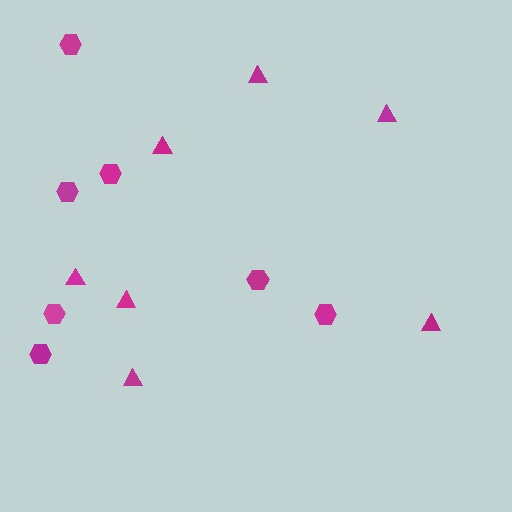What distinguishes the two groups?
There are 2 groups: one group of triangles (7) and one group of hexagons (7).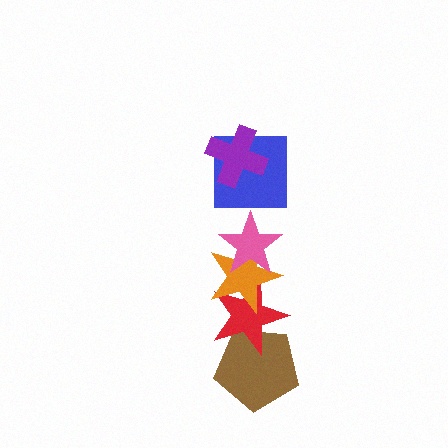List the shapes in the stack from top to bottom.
From top to bottom: the purple cross, the blue square, the pink star, the orange star, the red star, the brown pentagon.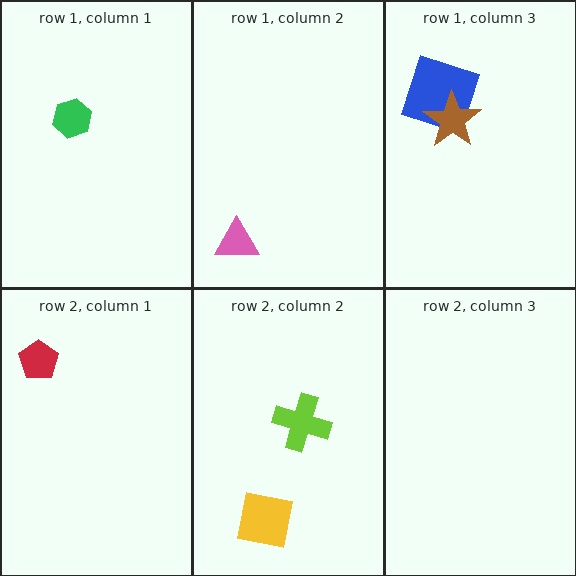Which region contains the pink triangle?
The row 1, column 2 region.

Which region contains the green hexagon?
The row 1, column 1 region.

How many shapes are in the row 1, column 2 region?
1.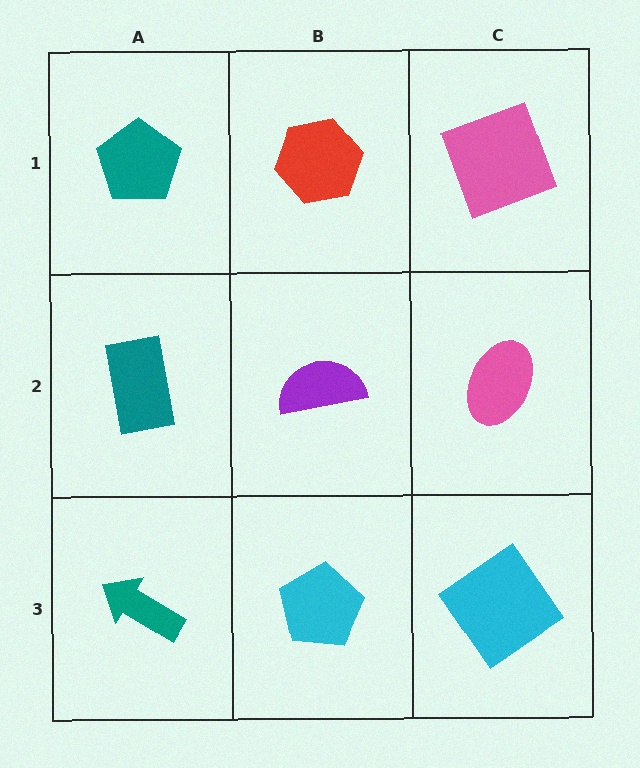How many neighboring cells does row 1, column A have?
2.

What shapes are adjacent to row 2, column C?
A pink square (row 1, column C), a cyan diamond (row 3, column C), a purple semicircle (row 2, column B).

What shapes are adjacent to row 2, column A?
A teal pentagon (row 1, column A), a teal arrow (row 3, column A), a purple semicircle (row 2, column B).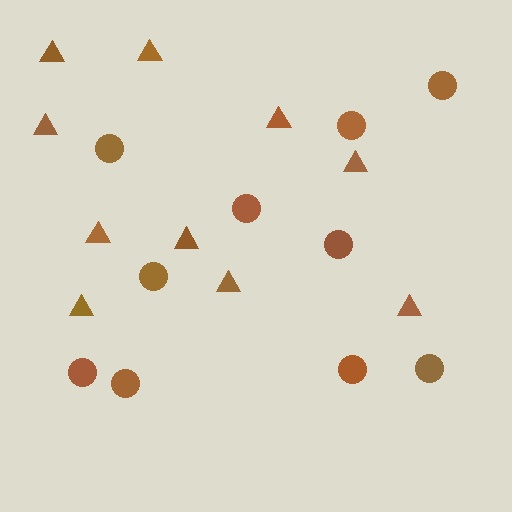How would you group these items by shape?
There are 2 groups: one group of triangles (10) and one group of circles (10).